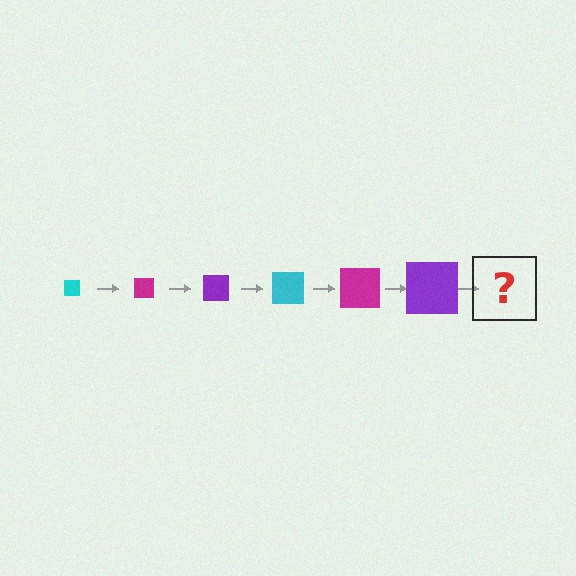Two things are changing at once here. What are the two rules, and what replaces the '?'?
The two rules are that the square grows larger each step and the color cycles through cyan, magenta, and purple. The '?' should be a cyan square, larger than the previous one.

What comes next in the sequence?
The next element should be a cyan square, larger than the previous one.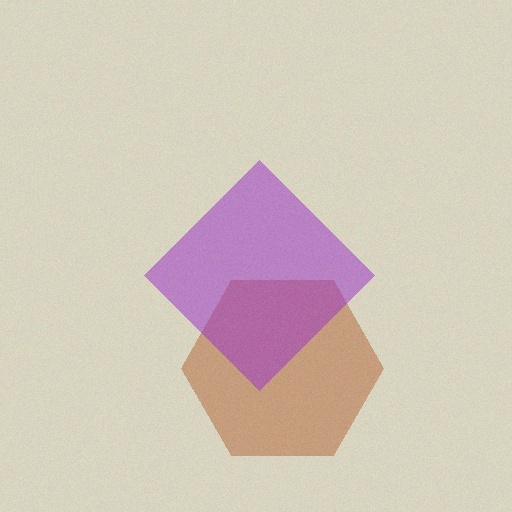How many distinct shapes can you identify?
There are 2 distinct shapes: a brown hexagon, a purple diamond.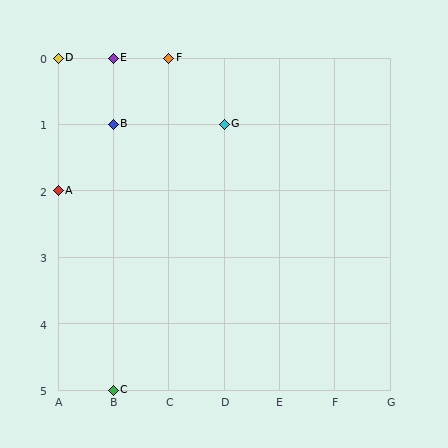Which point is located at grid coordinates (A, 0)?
Point D is at (A, 0).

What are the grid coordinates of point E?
Point E is at grid coordinates (B, 0).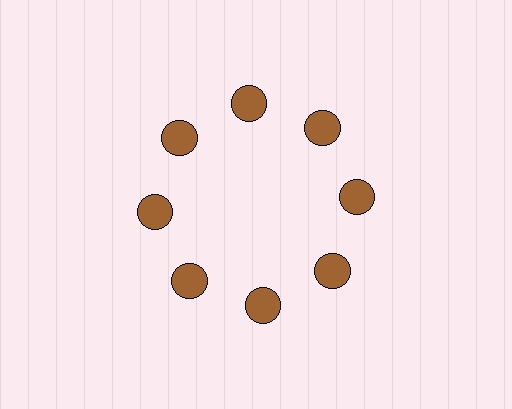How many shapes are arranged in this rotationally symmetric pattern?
There are 8 shapes, arranged in 8 groups of 1.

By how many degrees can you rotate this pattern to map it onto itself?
The pattern maps onto itself every 45 degrees of rotation.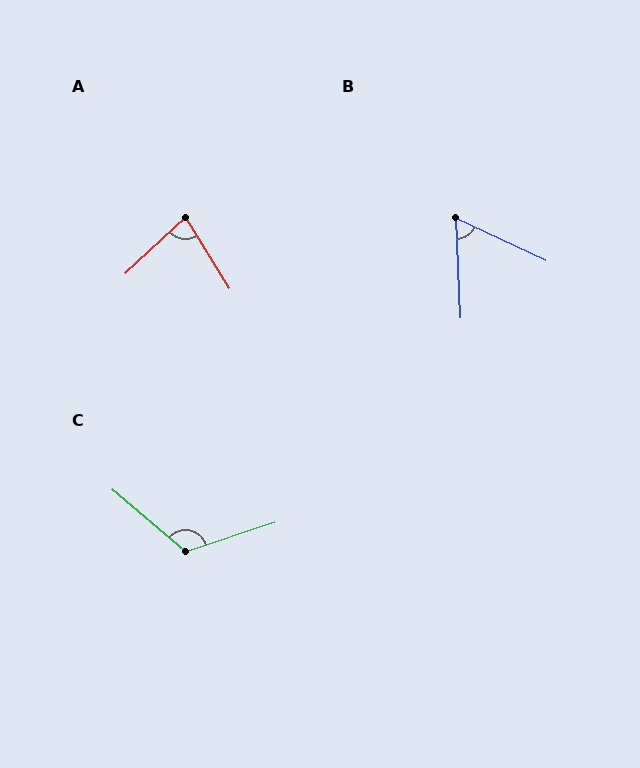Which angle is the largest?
C, at approximately 121 degrees.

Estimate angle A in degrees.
Approximately 78 degrees.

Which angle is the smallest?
B, at approximately 63 degrees.